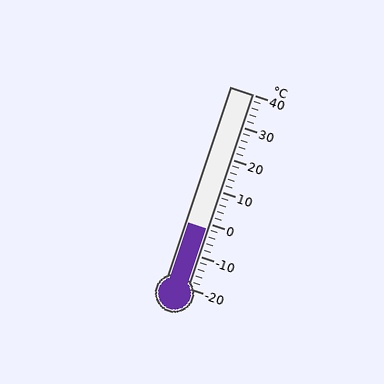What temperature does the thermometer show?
The thermometer shows approximately -2°C.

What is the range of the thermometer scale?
The thermometer scale ranges from -20°C to 40°C.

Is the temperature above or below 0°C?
The temperature is below 0°C.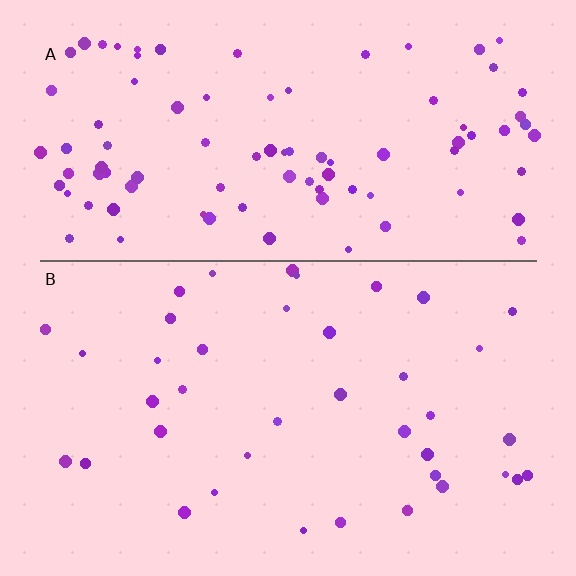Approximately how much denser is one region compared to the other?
Approximately 2.4× — region A over region B.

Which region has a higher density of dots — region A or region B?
A (the top).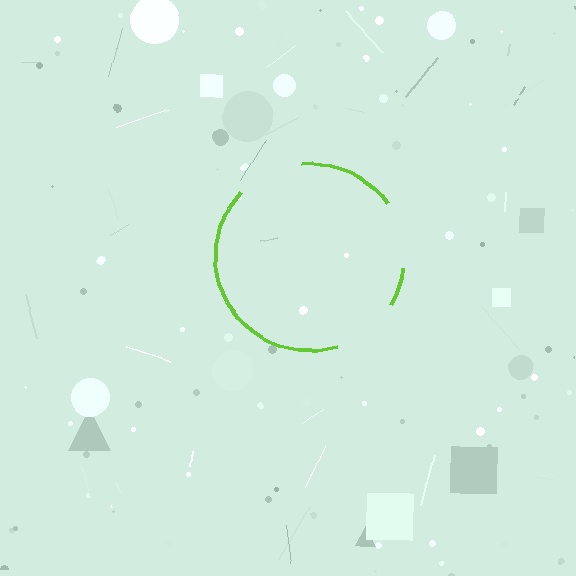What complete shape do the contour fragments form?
The contour fragments form a circle.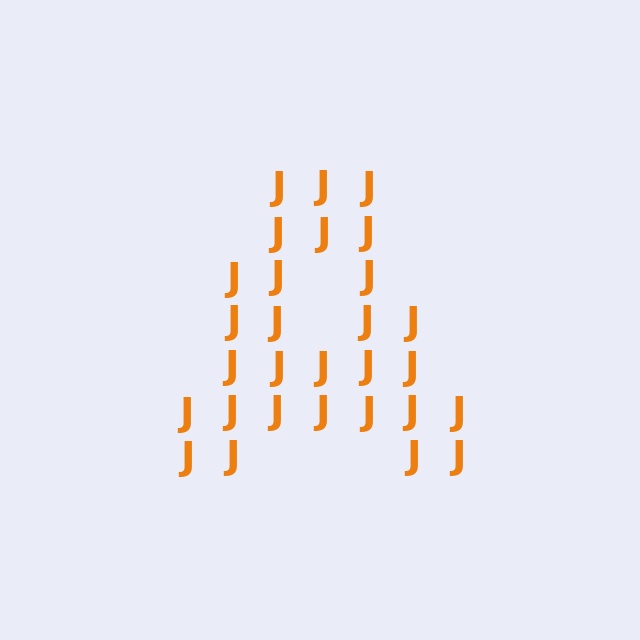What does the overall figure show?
The overall figure shows the letter A.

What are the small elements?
The small elements are letter J's.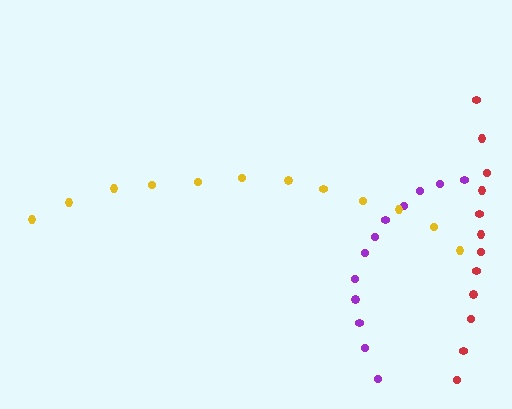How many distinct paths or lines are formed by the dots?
There are 3 distinct paths.